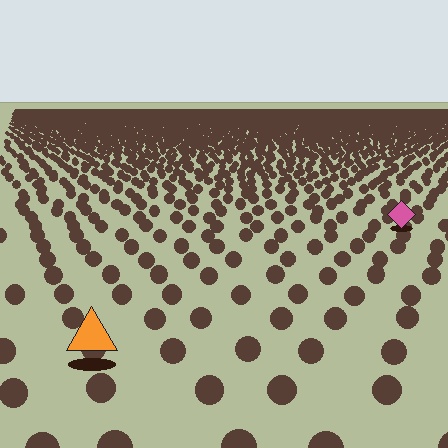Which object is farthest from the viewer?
The pink diamond is farthest from the viewer. It appears smaller and the ground texture around it is denser.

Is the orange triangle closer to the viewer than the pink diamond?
Yes. The orange triangle is closer — you can tell from the texture gradient: the ground texture is coarser near it.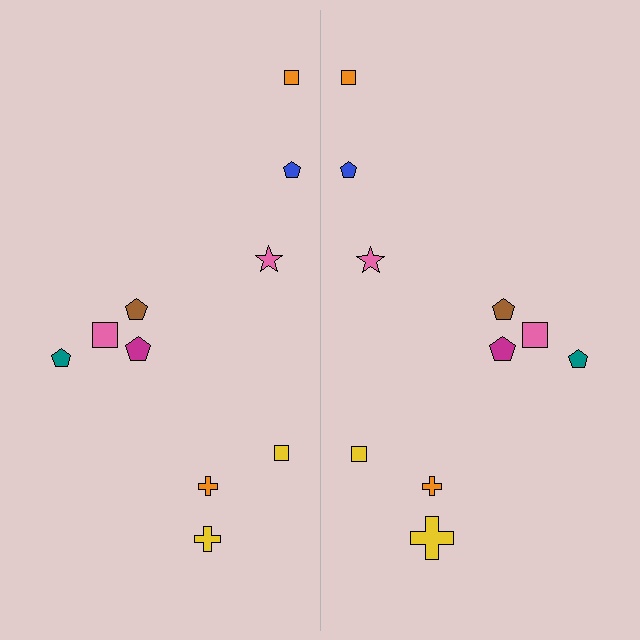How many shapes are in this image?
There are 20 shapes in this image.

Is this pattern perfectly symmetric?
No, the pattern is not perfectly symmetric. The yellow cross on the right side has a different size than its mirror counterpart.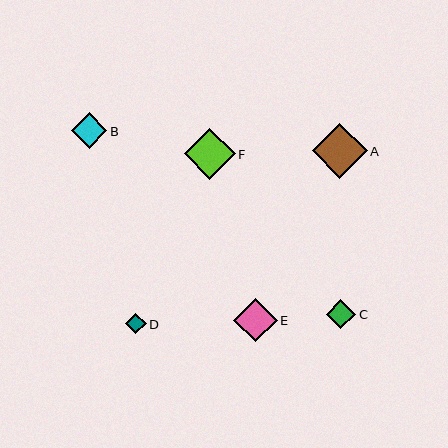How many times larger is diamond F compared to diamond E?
Diamond F is approximately 1.2 times the size of diamond E.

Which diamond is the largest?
Diamond A is the largest with a size of approximately 55 pixels.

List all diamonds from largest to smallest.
From largest to smallest: A, F, E, B, C, D.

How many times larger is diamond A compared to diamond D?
Diamond A is approximately 2.7 times the size of diamond D.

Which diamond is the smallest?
Diamond D is the smallest with a size of approximately 20 pixels.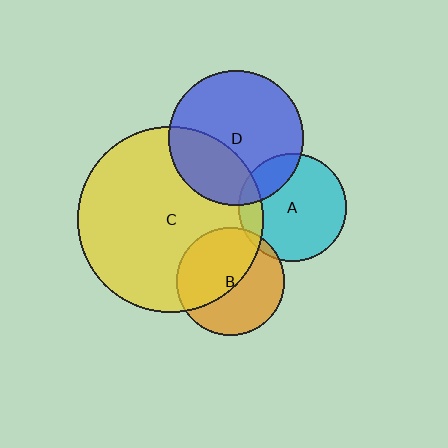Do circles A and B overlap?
Yes.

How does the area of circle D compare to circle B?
Approximately 1.6 times.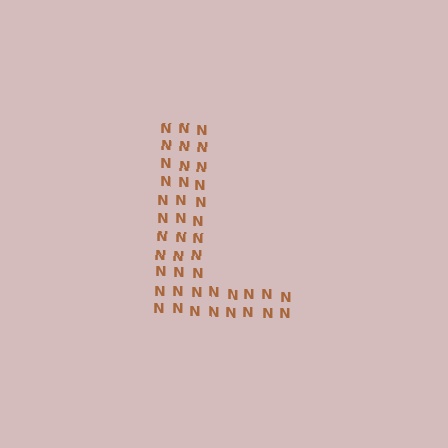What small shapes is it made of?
It is made of small letter N's.